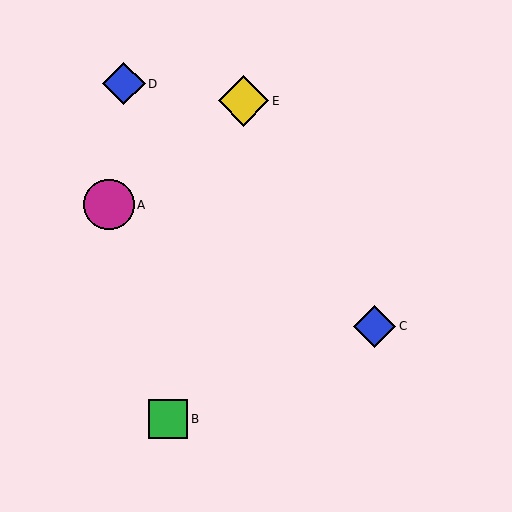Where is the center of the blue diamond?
The center of the blue diamond is at (375, 326).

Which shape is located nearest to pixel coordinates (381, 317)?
The blue diamond (labeled C) at (375, 326) is nearest to that location.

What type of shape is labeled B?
Shape B is a green square.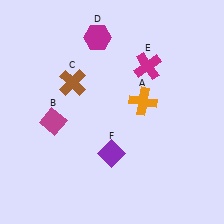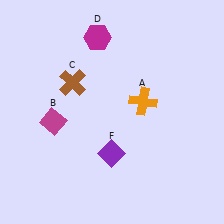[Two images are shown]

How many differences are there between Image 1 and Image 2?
There is 1 difference between the two images.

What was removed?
The magenta cross (E) was removed in Image 2.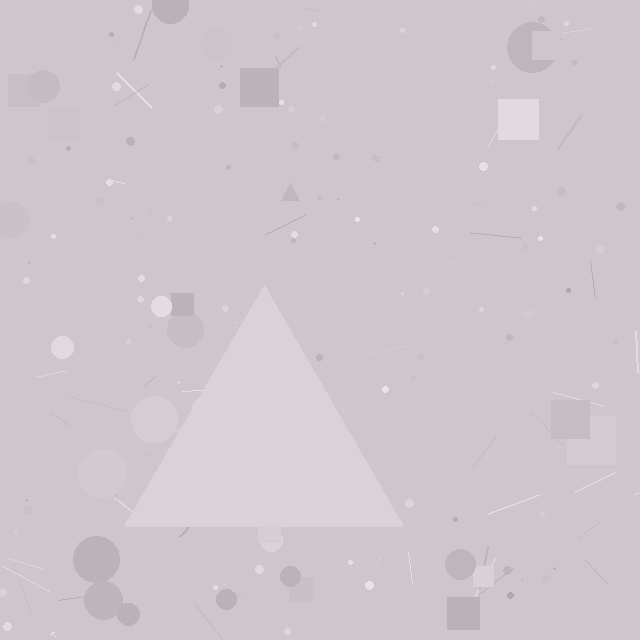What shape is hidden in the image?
A triangle is hidden in the image.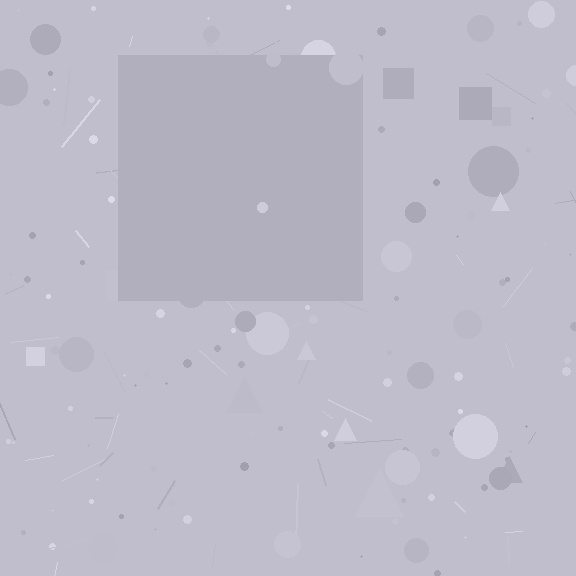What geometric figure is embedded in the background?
A square is embedded in the background.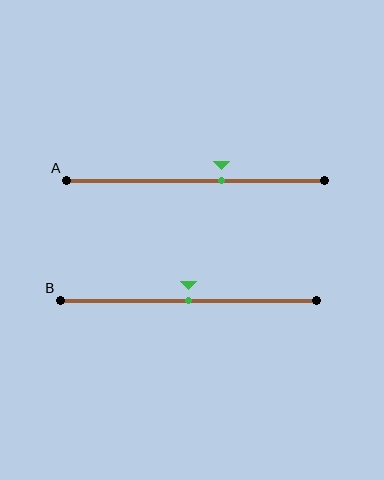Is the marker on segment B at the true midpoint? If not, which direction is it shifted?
Yes, the marker on segment B is at the true midpoint.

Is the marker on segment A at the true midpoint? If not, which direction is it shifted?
No, the marker on segment A is shifted to the right by about 10% of the segment length.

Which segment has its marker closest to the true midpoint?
Segment B has its marker closest to the true midpoint.